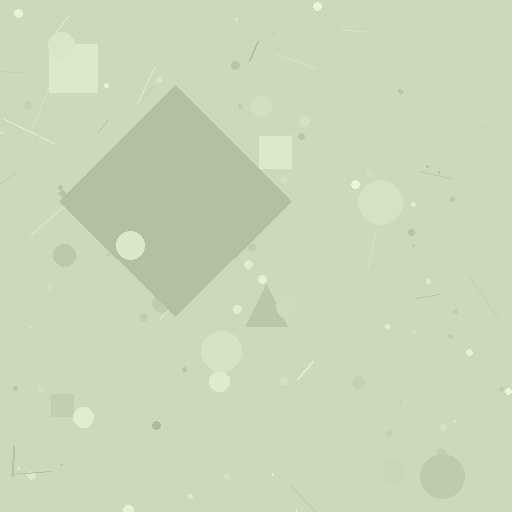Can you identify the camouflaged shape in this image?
The camouflaged shape is a diamond.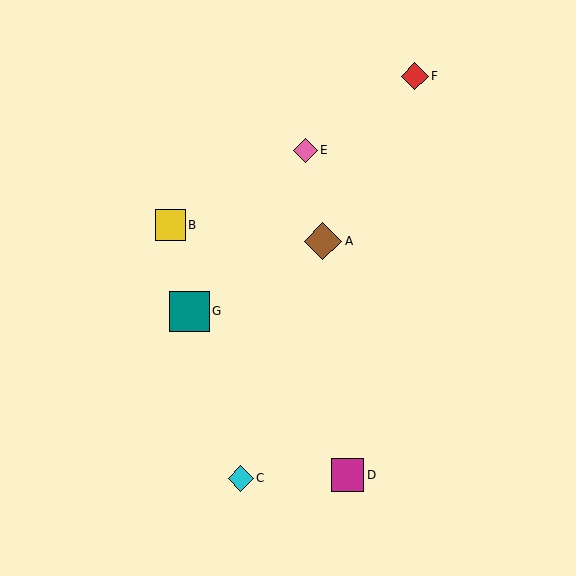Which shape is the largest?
The teal square (labeled G) is the largest.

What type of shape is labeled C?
Shape C is a cyan diamond.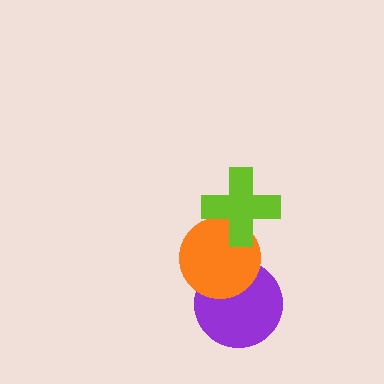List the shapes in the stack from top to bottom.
From top to bottom: the lime cross, the orange circle, the purple circle.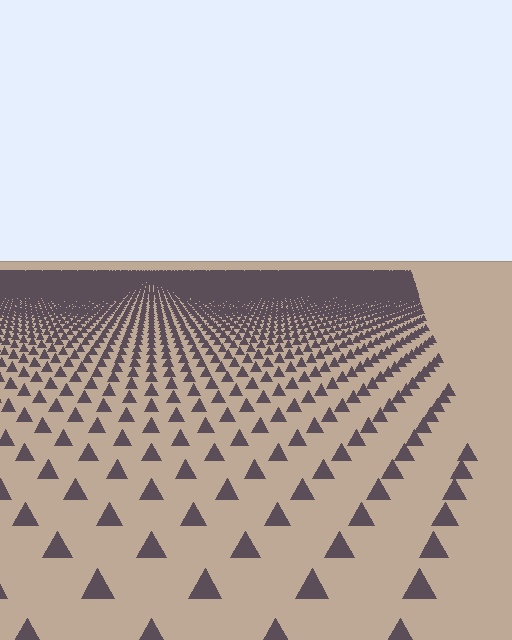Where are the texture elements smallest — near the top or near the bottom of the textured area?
Near the top.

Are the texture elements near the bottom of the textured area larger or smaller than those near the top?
Larger. Near the bottom, elements are closer to the viewer and appear at a bigger on-screen size.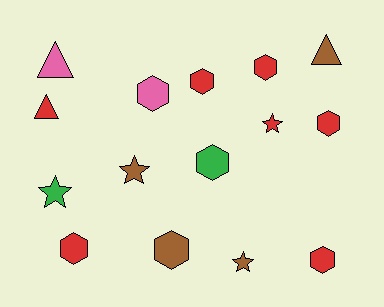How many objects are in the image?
There are 15 objects.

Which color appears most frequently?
Red, with 7 objects.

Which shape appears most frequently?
Hexagon, with 8 objects.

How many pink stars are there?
There are no pink stars.